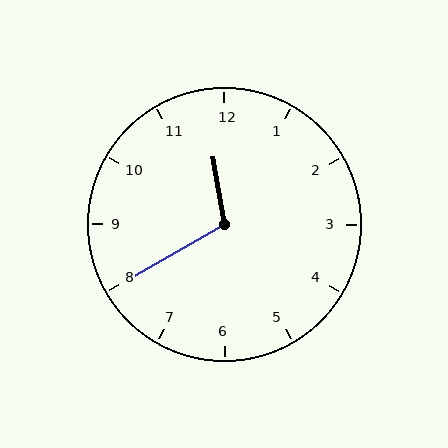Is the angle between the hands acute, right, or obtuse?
It is obtuse.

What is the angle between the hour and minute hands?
Approximately 110 degrees.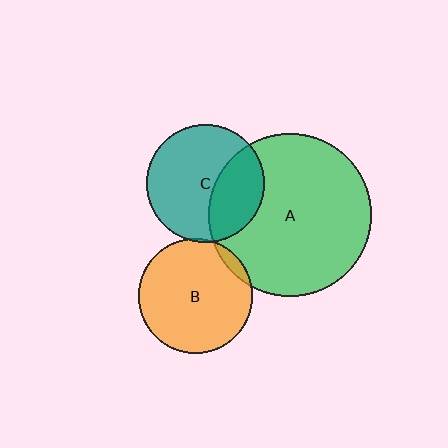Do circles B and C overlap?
Yes.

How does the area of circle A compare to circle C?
Approximately 1.9 times.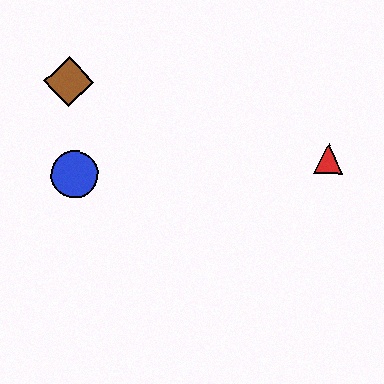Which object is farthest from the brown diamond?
The red triangle is farthest from the brown diamond.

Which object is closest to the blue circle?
The brown diamond is closest to the blue circle.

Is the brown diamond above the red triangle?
Yes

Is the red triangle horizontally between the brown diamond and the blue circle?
No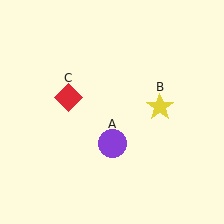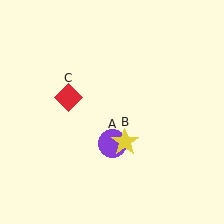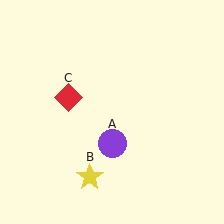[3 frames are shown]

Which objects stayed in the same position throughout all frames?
Purple circle (object A) and red diamond (object C) remained stationary.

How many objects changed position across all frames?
1 object changed position: yellow star (object B).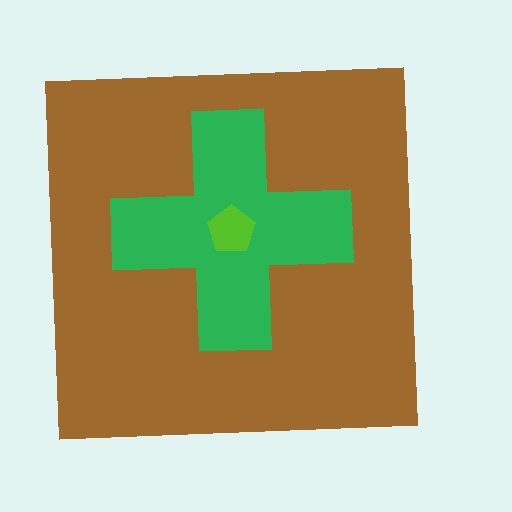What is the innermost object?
The lime pentagon.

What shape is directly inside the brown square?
The green cross.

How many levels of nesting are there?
3.